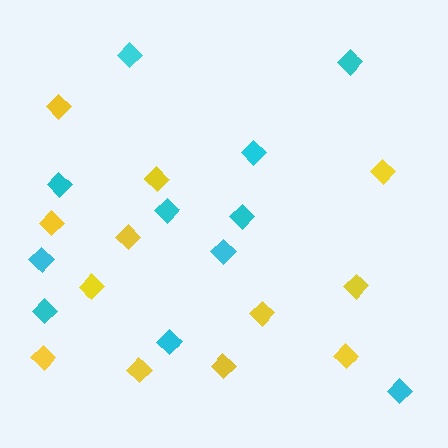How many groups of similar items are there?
There are 2 groups: one group of yellow diamonds (12) and one group of cyan diamonds (11).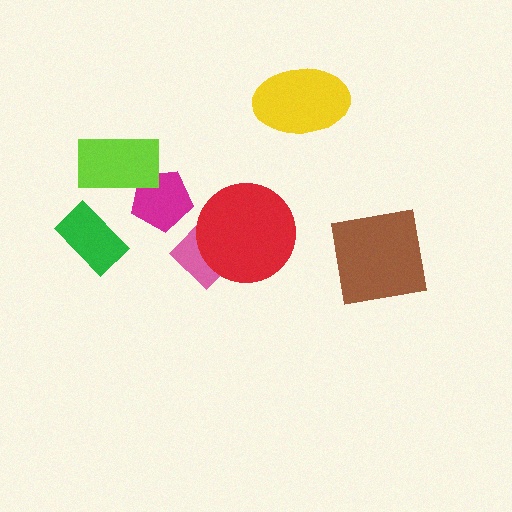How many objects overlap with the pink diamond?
1 object overlaps with the pink diamond.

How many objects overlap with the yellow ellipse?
0 objects overlap with the yellow ellipse.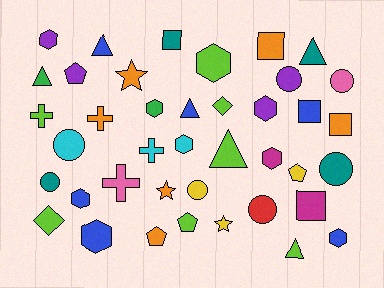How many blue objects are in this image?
There are 6 blue objects.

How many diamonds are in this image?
There are 2 diamonds.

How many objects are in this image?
There are 40 objects.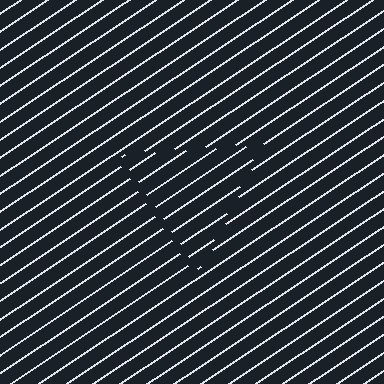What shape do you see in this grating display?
An illusory triangle. The interior of the shape contains the same grating, shifted by half a period — the contour is defined by the phase discontinuity where line-ends from the inner and outer gratings abut.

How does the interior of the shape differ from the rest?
The interior of the shape contains the same grating, shifted by half a period — the contour is defined by the phase discontinuity where line-ends from the inner and outer gratings abut.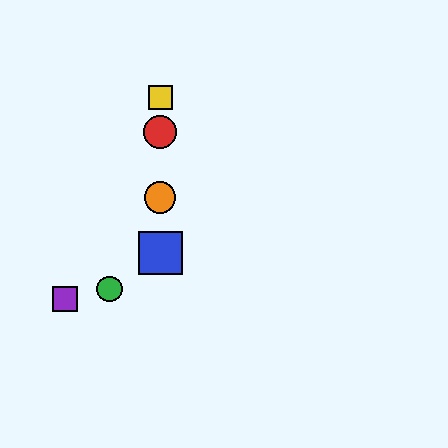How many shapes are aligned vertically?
4 shapes (the red circle, the blue square, the yellow square, the orange circle) are aligned vertically.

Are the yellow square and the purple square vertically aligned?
No, the yellow square is at x≈160 and the purple square is at x≈65.